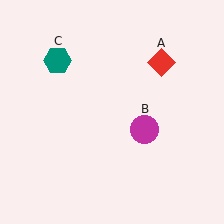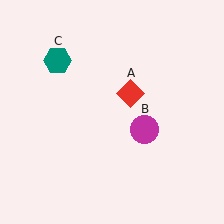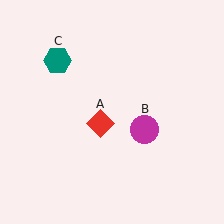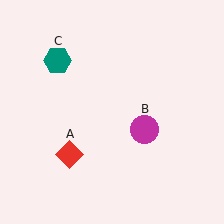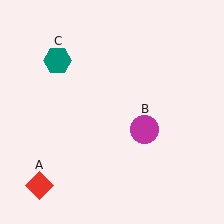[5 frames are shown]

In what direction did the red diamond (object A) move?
The red diamond (object A) moved down and to the left.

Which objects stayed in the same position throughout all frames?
Magenta circle (object B) and teal hexagon (object C) remained stationary.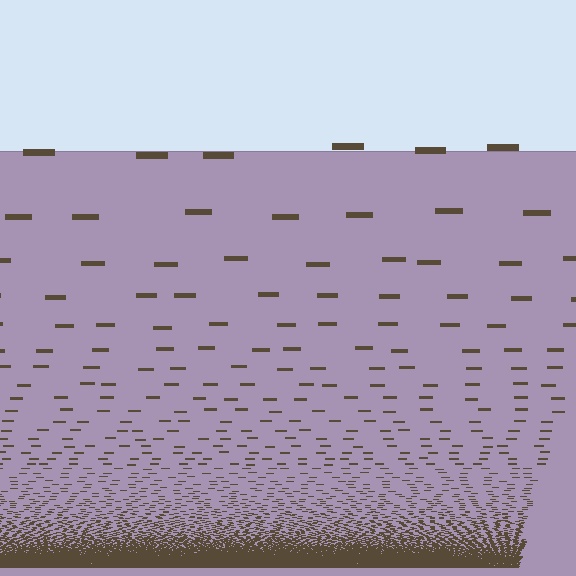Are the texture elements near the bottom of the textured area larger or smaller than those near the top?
Smaller. The gradient is inverted — elements near the bottom are smaller and denser.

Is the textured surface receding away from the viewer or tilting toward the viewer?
The surface appears to tilt toward the viewer. Texture elements get larger and sparser toward the top.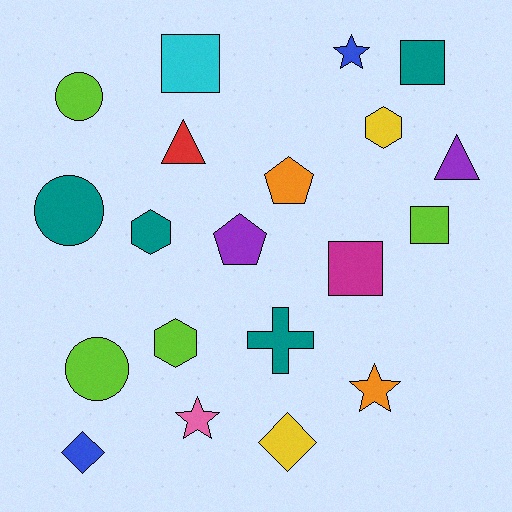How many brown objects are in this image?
There are no brown objects.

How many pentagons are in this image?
There are 2 pentagons.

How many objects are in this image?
There are 20 objects.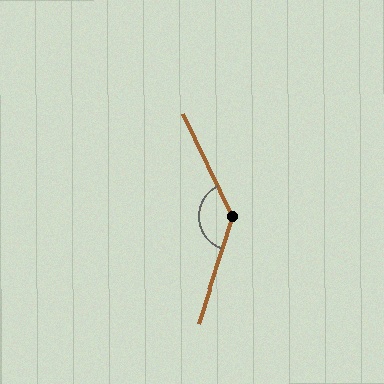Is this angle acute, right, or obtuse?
It is obtuse.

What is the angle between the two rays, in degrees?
Approximately 137 degrees.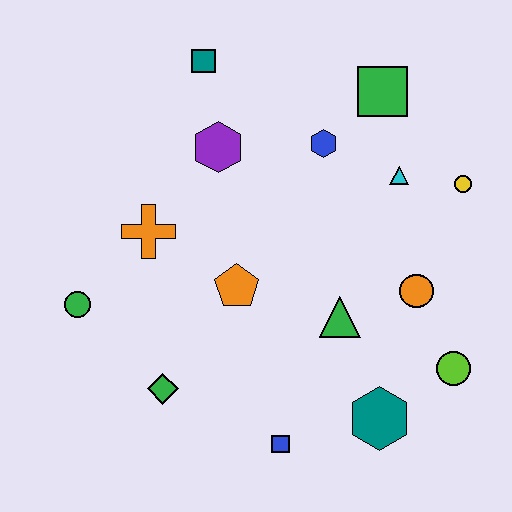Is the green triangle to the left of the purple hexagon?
No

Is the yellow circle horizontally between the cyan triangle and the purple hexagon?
No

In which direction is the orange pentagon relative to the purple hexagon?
The orange pentagon is below the purple hexagon.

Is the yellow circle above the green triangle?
Yes